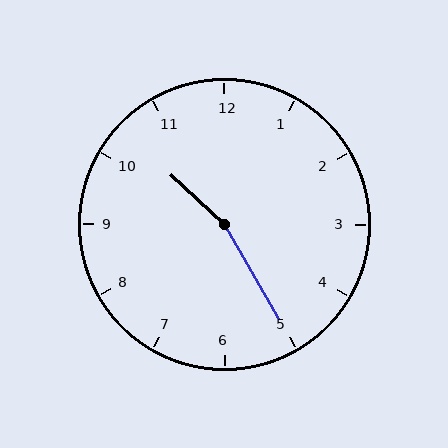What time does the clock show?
10:25.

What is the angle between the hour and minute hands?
Approximately 162 degrees.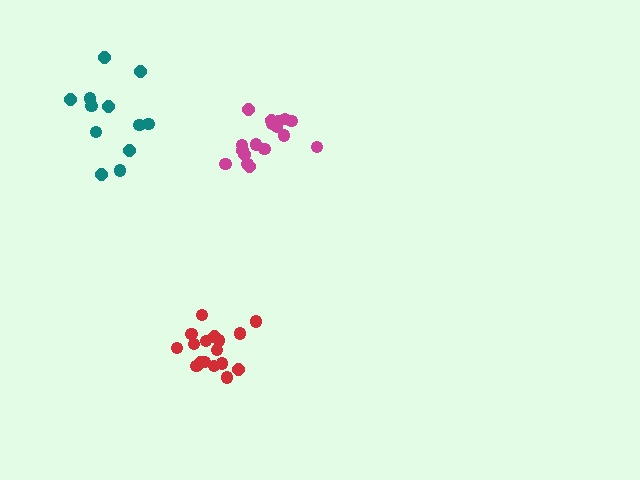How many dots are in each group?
Group 1: 12 dots, Group 2: 17 dots, Group 3: 17 dots (46 total).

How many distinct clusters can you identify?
There are 3 distinct clusters.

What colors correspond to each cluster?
The clusters are colored: teal, red, magenta.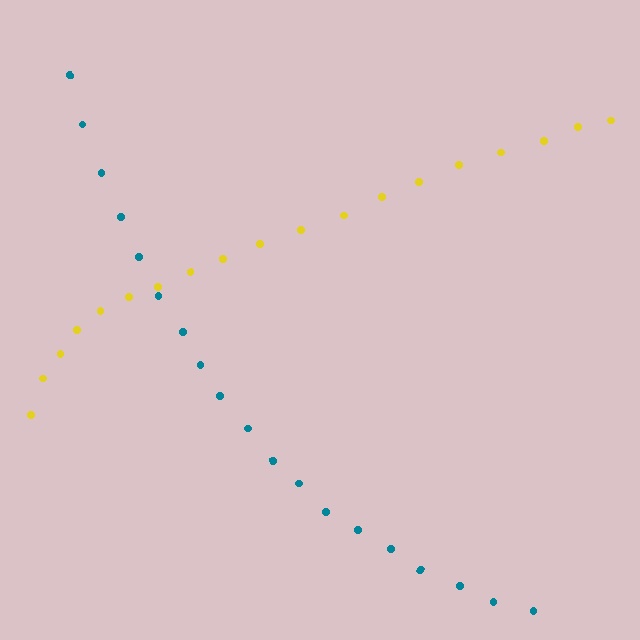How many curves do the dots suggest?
There are 2 distinct paths.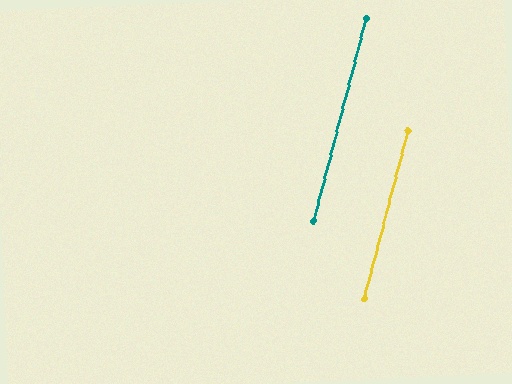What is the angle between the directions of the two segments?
Approximately 0 degrees.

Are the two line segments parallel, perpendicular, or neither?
Parallel — their directions differ by only 0.0°.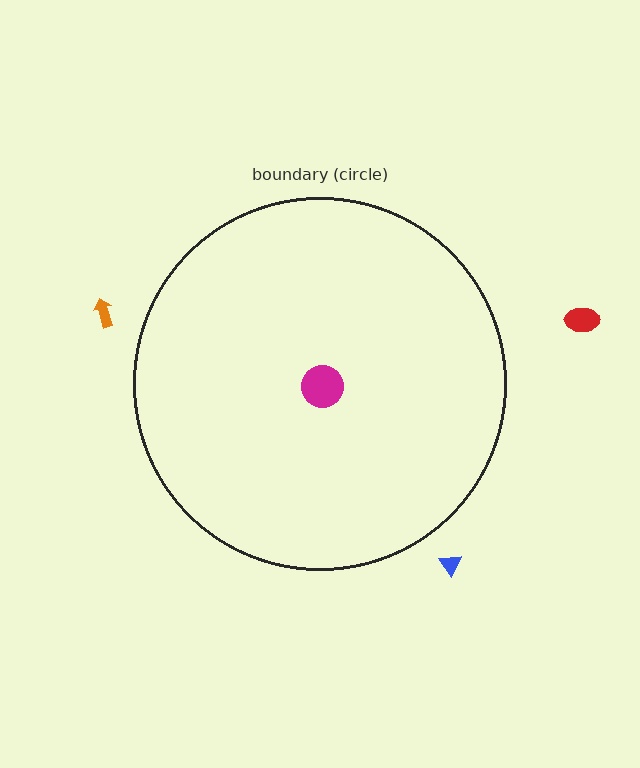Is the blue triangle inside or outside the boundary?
Outside.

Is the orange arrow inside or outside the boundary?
Outside.